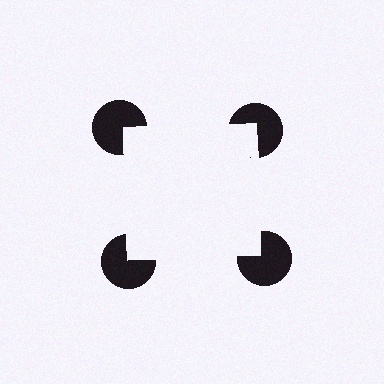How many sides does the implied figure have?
4 sides.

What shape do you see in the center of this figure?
An illusory square — its edges are inferred from the aligned wedge cuts in the pac-man discs, not physically drawn.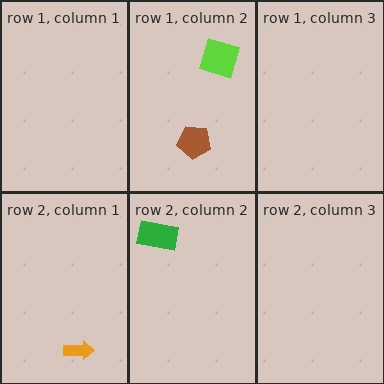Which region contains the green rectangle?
The row 2, column 2 region.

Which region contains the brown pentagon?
The row 1, column 2 region.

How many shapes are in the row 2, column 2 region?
1.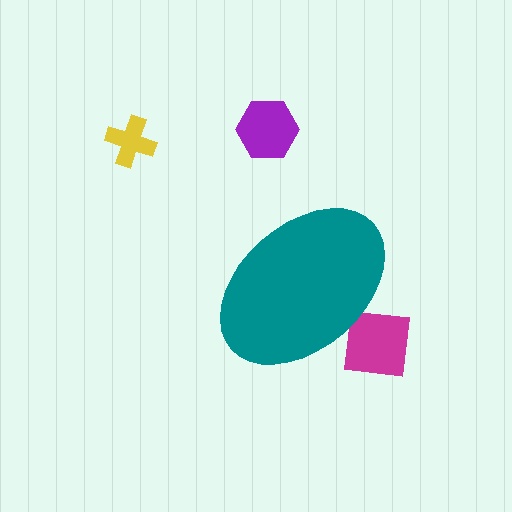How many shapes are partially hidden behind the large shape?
1 shape is partially hidden.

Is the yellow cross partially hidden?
No, the yellow cross is fully visible.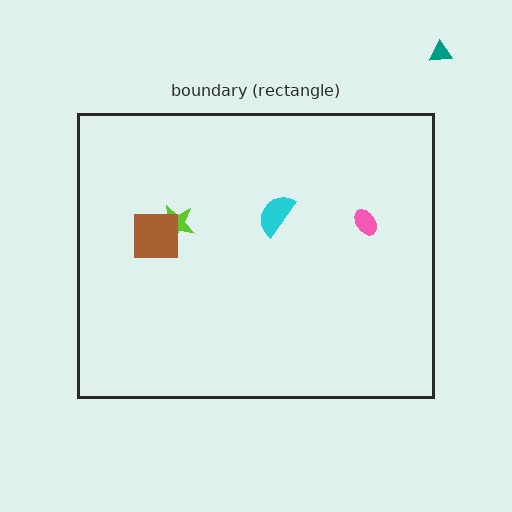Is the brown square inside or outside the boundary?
Inside.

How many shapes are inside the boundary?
4 inside, 1 outside.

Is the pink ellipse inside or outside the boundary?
Inside.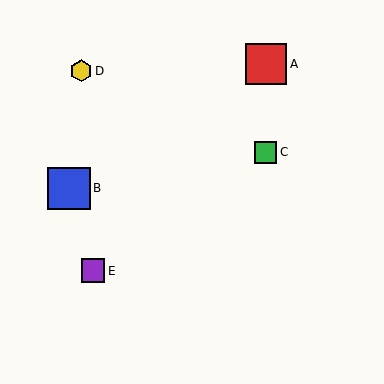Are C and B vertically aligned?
No, C is at x≈266 and B is at x≈69.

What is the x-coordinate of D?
Object D is at x≈81.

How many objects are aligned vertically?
2 objects (A, C) are aligned vertically.